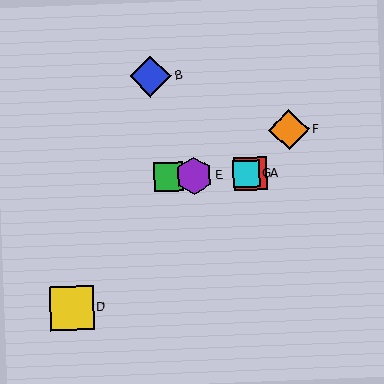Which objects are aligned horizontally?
Objects A, C, E, G are aligned horizontally.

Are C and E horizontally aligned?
Yes, both are at y≈177.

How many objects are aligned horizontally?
4 objects (A, C, E, G) are aligned horizontally.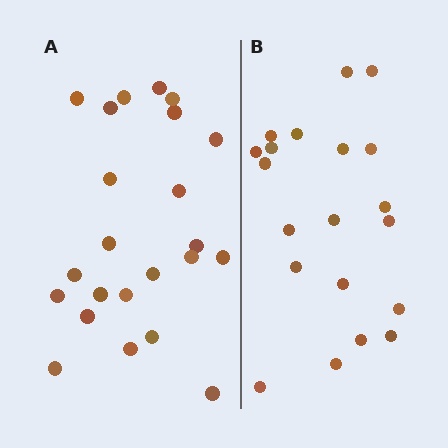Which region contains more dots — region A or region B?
Region A (the left region) has more dots.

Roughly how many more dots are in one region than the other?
Region A has just a few more — roughly 2 or 3 more dots than region B.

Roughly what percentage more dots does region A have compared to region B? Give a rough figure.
About 15% more.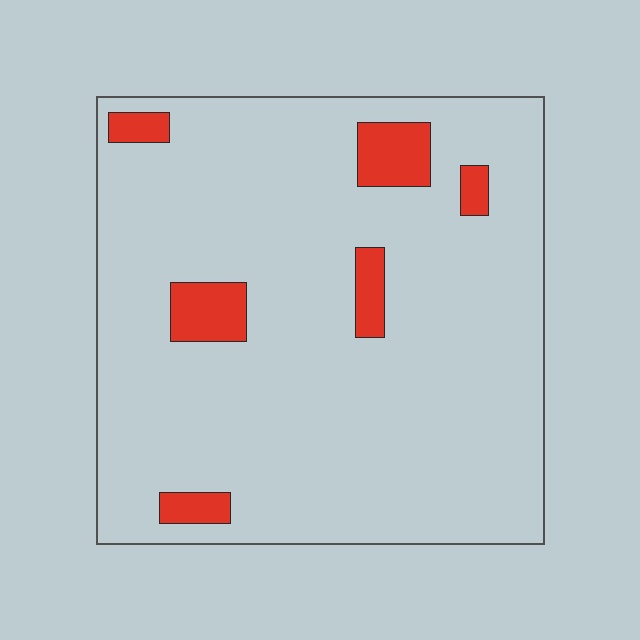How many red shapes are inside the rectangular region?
6.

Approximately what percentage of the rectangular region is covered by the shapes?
Approximately 10%.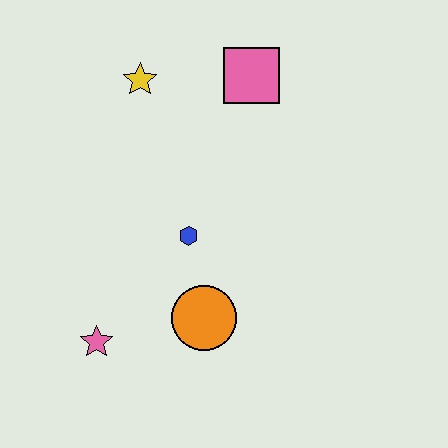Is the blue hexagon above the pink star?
Yes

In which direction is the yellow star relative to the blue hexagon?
The yellow star is above the blue hexagon.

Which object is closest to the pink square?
The yellow star is closest to the pink square.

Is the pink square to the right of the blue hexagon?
Yes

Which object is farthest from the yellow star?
The pink star is farthest from the yellow star.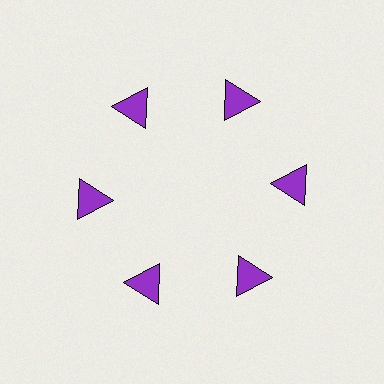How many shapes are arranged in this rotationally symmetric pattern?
There are 6 shapes, arranged in 6 groups of 1.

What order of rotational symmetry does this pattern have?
This pattern has 6-fold rotational symmetry.